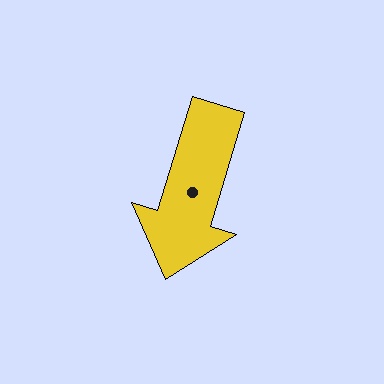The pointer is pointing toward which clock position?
Roughly 7 o'clock.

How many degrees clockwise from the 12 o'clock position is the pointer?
Approximately 197 degrees.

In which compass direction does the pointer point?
South.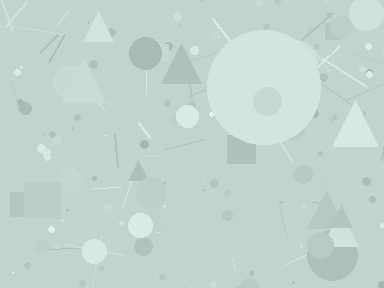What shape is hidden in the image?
A circle is hidden in the image.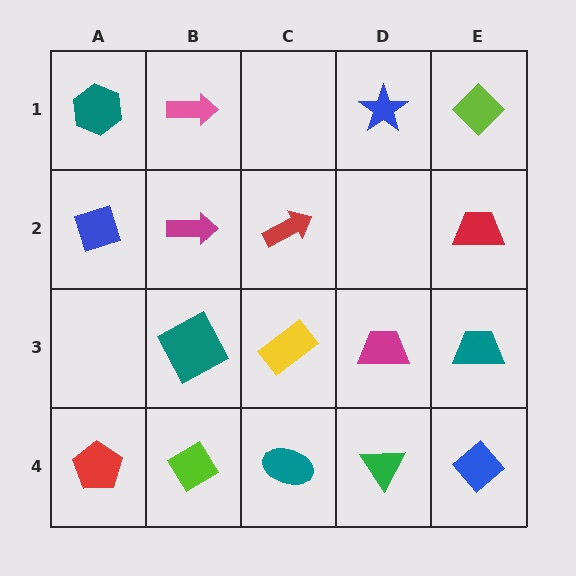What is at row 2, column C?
A red arrow.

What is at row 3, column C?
A yellow rectangle.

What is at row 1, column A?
A teal hexagon.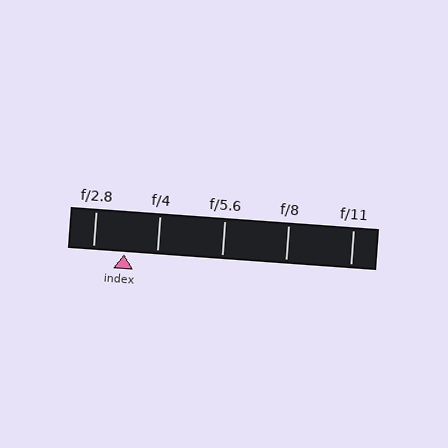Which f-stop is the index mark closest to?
The index mark is closest to f/2.8.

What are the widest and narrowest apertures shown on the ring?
The widest aperture shown is f/2.8 and the narrowest is f/11.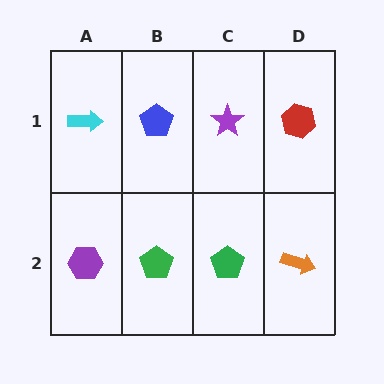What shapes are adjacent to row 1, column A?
A purple hexagon (row 2, column A), a blue pentagon (row 1, column B).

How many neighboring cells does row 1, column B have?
3.